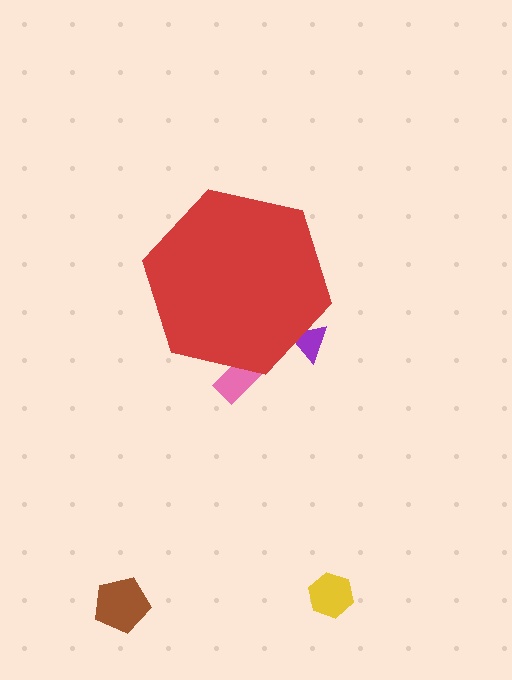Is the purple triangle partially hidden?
Yes, the purple triangle is partially hidden behind the red hexagon.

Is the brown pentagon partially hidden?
No, the brown pentagon is fully visible.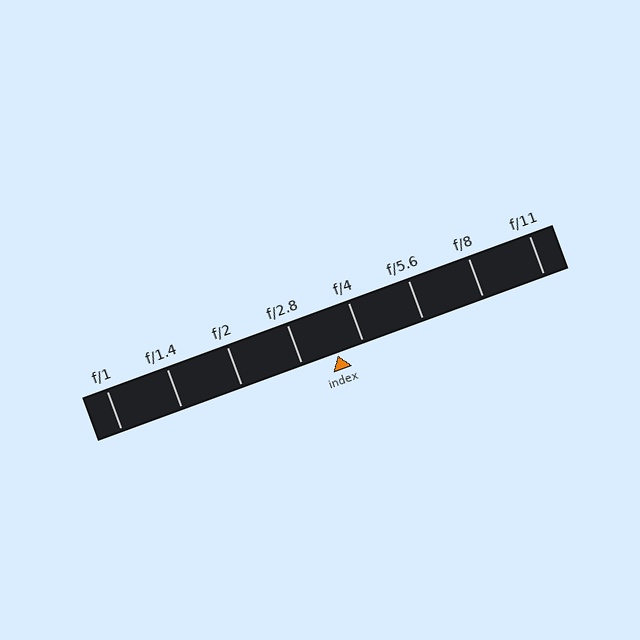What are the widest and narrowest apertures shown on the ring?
The widest aperture shown is f/1 and the narrowest is f/11.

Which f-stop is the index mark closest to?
The index mark is closest to f/4.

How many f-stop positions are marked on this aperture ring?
There are 8 f-stop positions marked.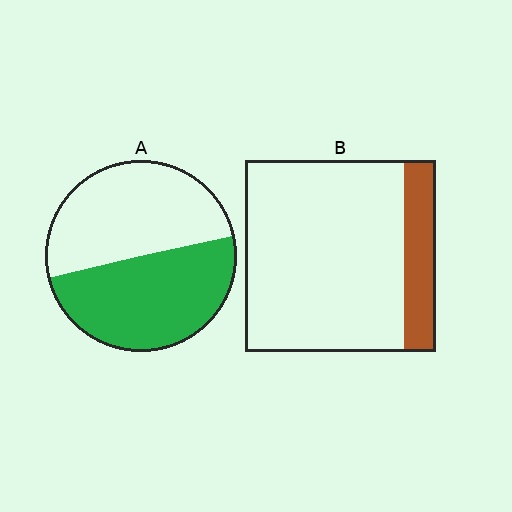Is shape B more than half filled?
No.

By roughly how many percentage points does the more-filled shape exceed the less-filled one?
By roughly 35 percentage points (A over B).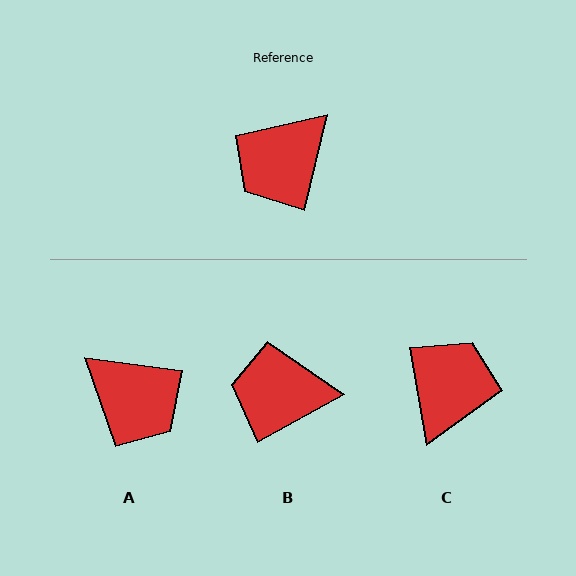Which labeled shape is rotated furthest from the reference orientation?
C, about 157 degrees away.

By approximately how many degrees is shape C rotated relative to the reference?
Approximately 157 degrees clockwise.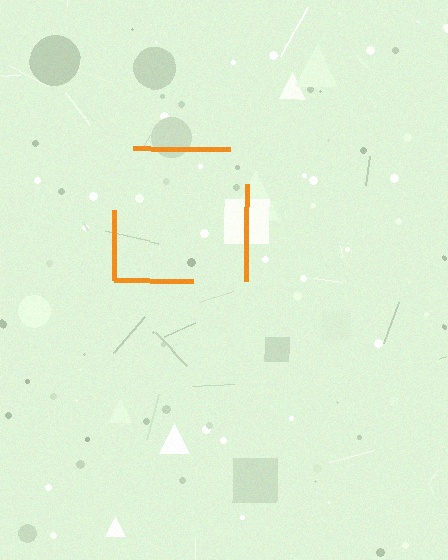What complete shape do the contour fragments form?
The contour fragments form a square.